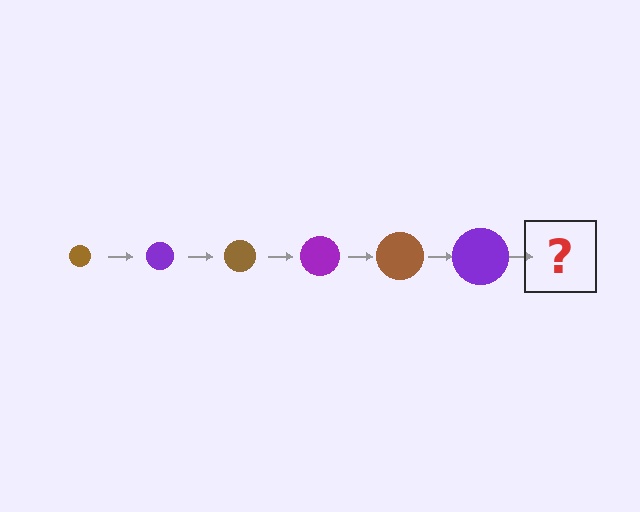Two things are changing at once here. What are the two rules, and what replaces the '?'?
The two rules are that the circle grows larger each step and the color cycles through brown and purple. The '?' should be a brown circle, larger than the previous one.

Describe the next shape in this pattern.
It should be a brown circle, larger than the previous one.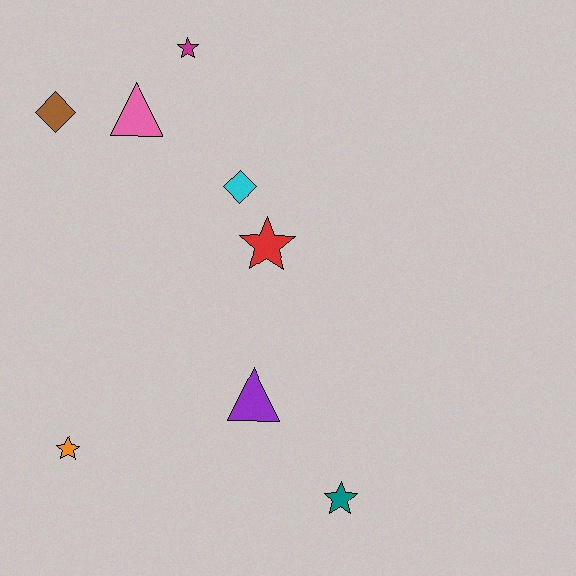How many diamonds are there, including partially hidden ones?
There are 2 diamonds.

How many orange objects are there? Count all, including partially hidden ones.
There is 1 orange object.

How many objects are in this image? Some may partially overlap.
There are 8 objects.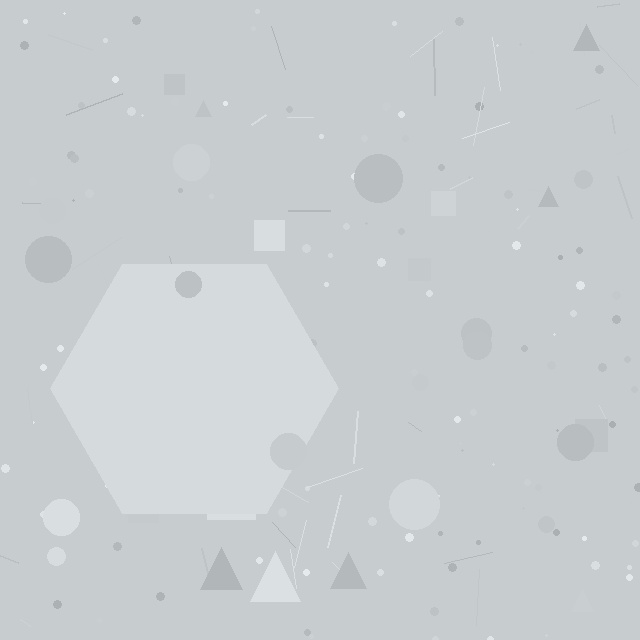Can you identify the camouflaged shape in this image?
The camouflaged shape is a hexagon.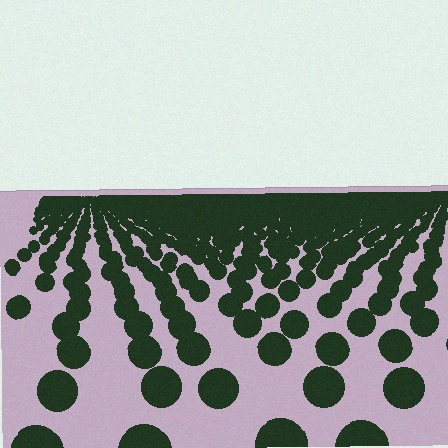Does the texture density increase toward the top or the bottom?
Density increases toward the top.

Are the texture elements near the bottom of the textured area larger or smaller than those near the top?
Larger. Near the bottom, elements are closer to the viewer and appear at a bigger on-screen size.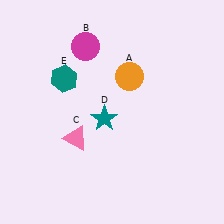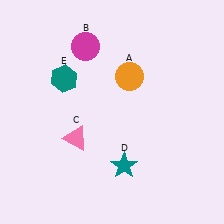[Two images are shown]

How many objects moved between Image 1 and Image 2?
1 object moved between the two images.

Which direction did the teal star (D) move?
The teal star (D) moved down.